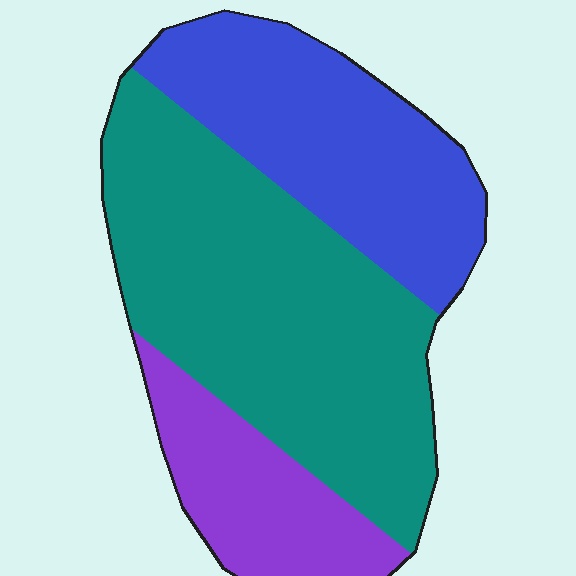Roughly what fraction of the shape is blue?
Blue takes up about one third (1/3) of the shape.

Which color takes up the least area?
Purple, at roughly 15%.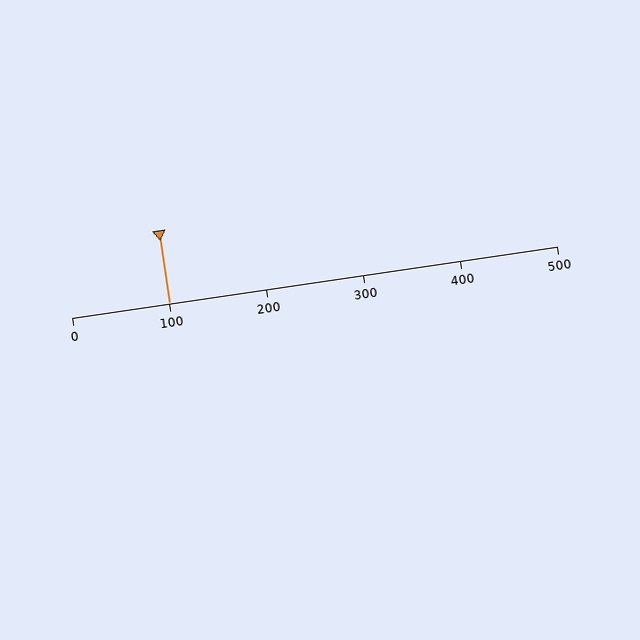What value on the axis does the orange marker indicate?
The marker indicates approximately 100.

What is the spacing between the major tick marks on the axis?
The major ticks are spaced 100 apart.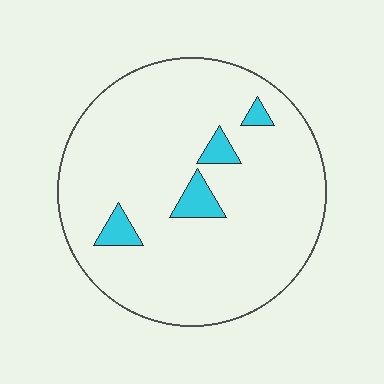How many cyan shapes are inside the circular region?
4.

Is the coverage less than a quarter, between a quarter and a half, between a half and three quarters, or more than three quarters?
Less than a quarter.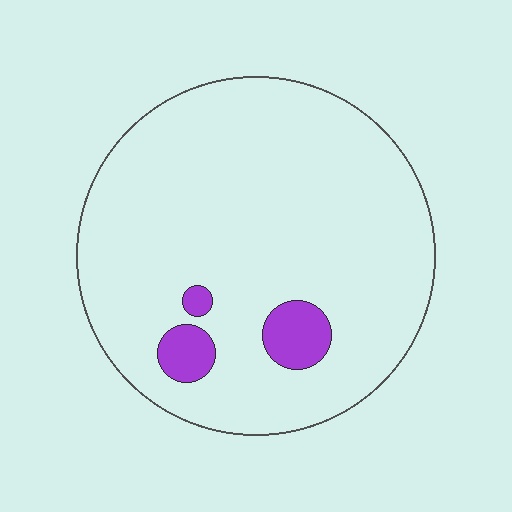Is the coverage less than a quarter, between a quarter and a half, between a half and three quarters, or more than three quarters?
Less than a quarter.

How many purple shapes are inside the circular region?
3.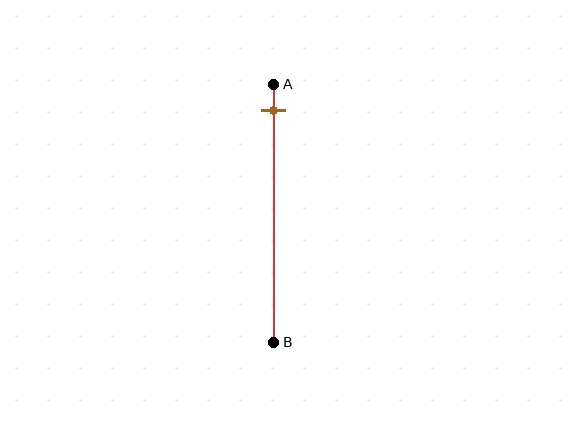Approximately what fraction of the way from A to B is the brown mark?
The brown mark is approximately 10% of the way from A to B.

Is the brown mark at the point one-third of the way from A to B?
No, the mark is at about 10% from A, not at the 33% one-third point.